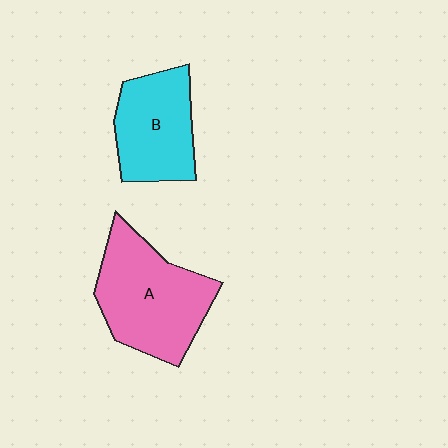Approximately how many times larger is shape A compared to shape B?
Approximately 1.3 times.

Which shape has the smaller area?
Shape B (cyan).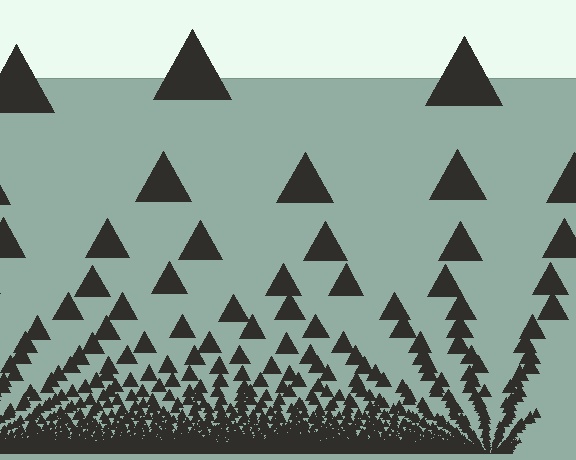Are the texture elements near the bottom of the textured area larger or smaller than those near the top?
Smaller. The gradient is inverted — elements near the bottom are smaller and denser.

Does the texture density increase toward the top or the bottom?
Density increases toward the bottom.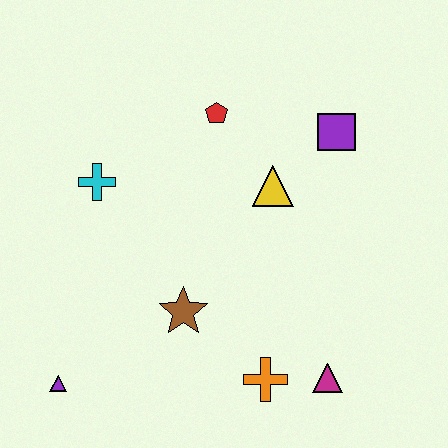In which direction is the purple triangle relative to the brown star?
The purple triangle is to the left of the brown star.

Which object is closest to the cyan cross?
The red pentagon is closest to the cyan cross.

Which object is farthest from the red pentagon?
The purple triangle is farthest from the red pentagon.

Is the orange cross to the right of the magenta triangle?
No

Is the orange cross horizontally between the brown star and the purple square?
Yes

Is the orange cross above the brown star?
No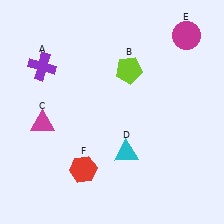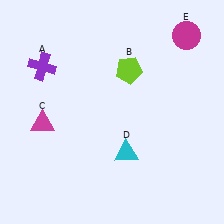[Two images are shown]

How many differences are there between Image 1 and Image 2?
There is 1 difference between the two images.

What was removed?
The red hexagon (F) was removed in Image 2.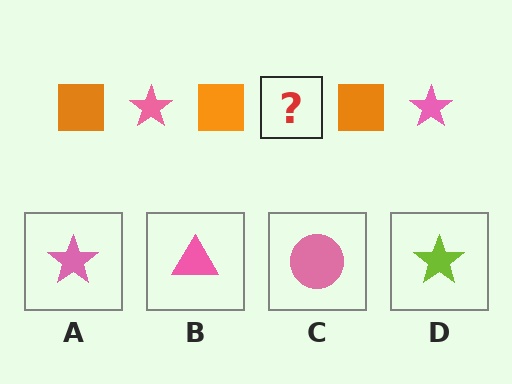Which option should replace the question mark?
Option A.